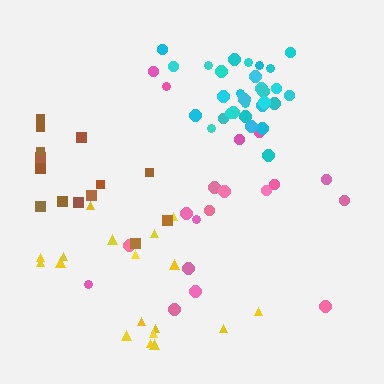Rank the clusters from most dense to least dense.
cyan, brown, yellow, pink.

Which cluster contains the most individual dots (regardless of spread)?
Cyan (31).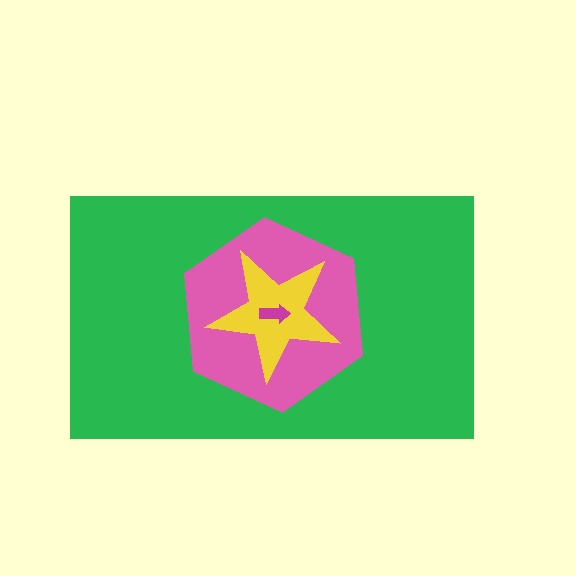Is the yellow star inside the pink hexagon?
Yes.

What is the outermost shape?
The green rectangle.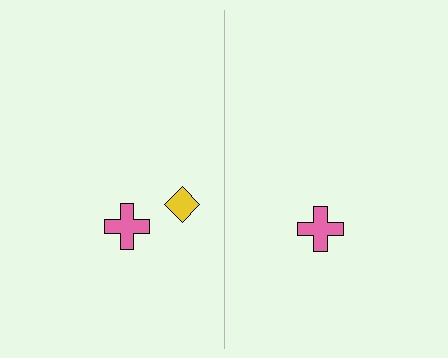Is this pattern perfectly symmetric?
No, the pattern is not perfectly symmetric. A yellow diamond is missing from the right side.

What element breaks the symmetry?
A yellow diamond is missing from the right side.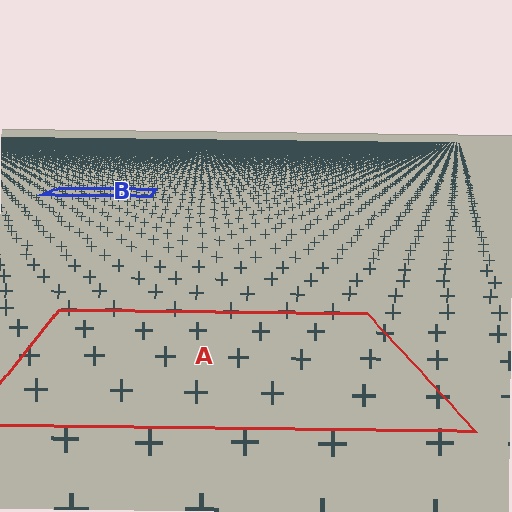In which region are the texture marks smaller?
The texture marks are smaller in region B, because it is farther away.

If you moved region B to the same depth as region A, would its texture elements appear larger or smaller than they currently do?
They would appear larger. At a closer depth, the same texture elements are projected at a bigger on-screen size.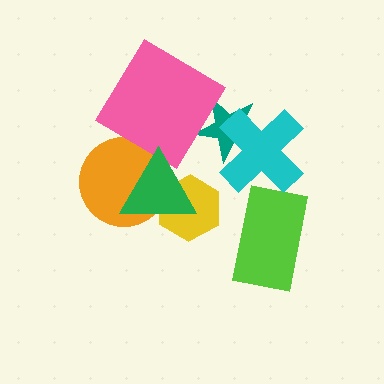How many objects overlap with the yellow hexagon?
1 object overlaps with the yellow hexagon.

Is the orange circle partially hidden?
Yes, it is partially covered by another shape.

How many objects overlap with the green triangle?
2 objects overlap with the green triangle.